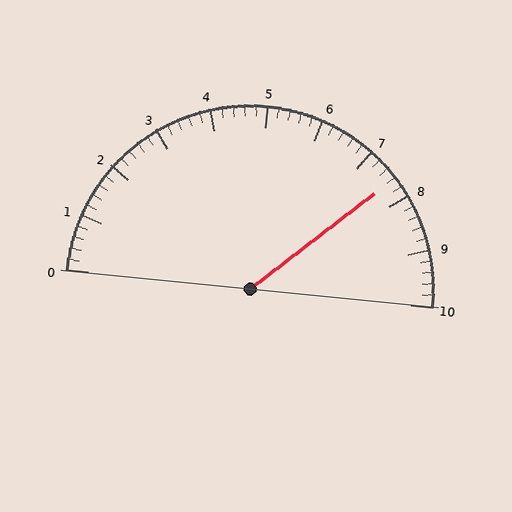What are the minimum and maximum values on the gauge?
The gauge ranges from 0 to 10.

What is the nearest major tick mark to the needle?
The nearest major tick mark is 8.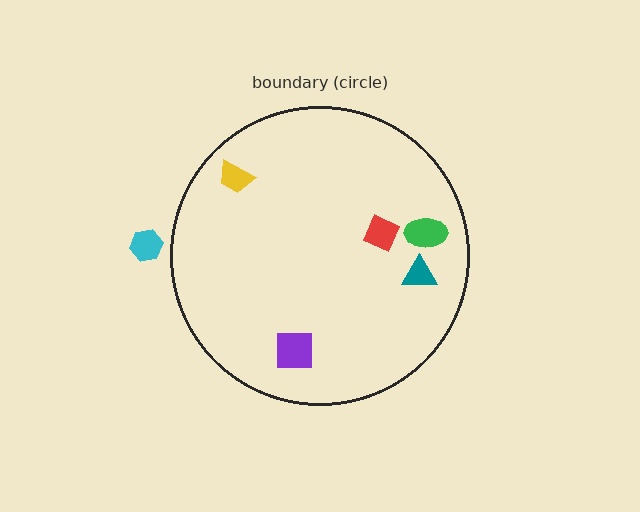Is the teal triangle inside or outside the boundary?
Inside.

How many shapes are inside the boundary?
5 inside, 1 outside.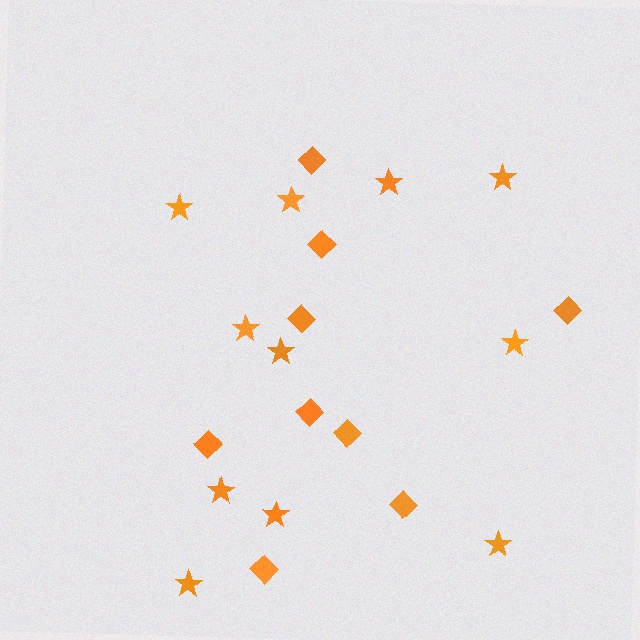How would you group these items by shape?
There are 2 groups: one group of diamonds (9) and one group of stars (11).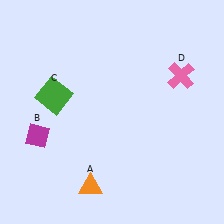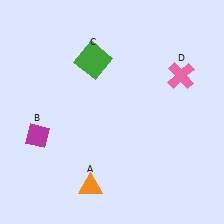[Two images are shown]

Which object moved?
The green square (C) moved right.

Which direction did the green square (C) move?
The green square (C) moved right.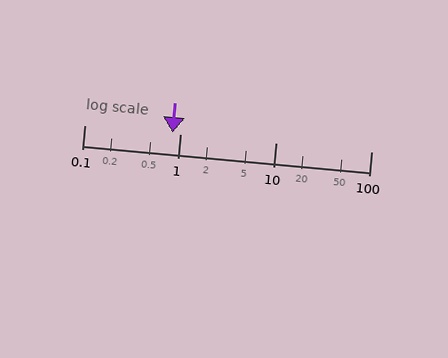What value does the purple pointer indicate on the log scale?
The pointer indicates approximately 0.84.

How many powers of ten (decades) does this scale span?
The scale spans 3 decades, from 0.1 to 100.